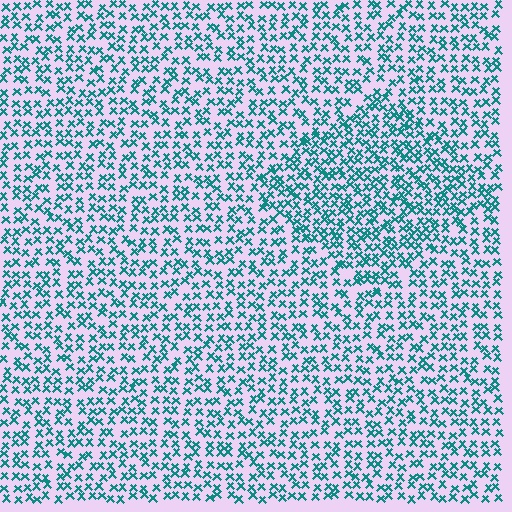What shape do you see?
I see a diamond.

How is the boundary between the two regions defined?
The boundary is defined by a change in element density (approximately 1.5x ratio). All elements are the same color, size, and shape.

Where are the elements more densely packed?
The elements are more densely packed inside the diamond boundary.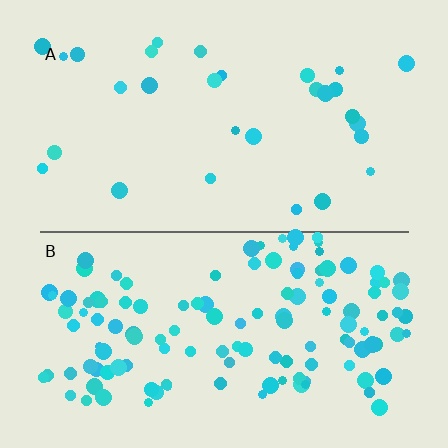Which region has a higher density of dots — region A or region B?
B (the bottom).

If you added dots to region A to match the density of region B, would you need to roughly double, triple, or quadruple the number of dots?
Approximately quadruple.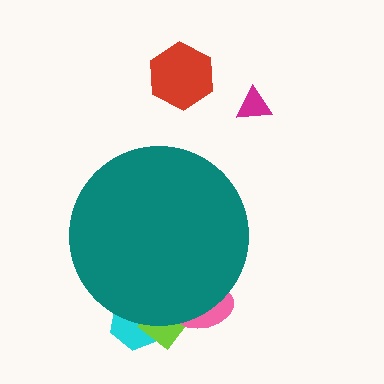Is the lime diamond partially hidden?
Yes, the lime diamond is partially hidden behind the teal circle.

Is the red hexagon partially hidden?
No, the red hexagon is fully visible.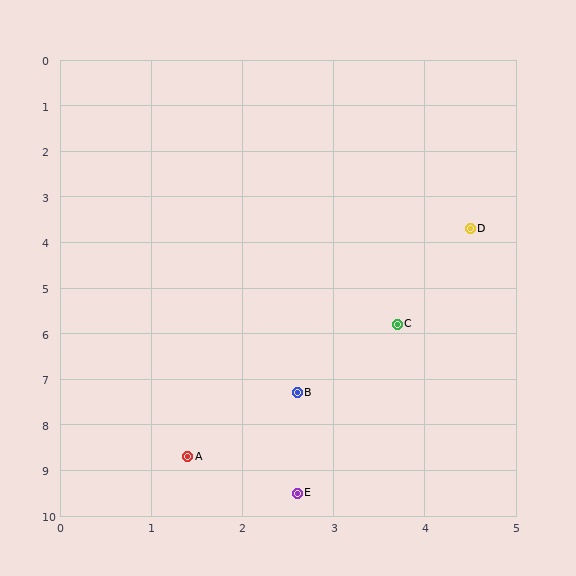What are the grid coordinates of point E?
Point E is at approximately (2.6, 9.5).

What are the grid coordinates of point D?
Point D is at approximately (4.5, 3.7).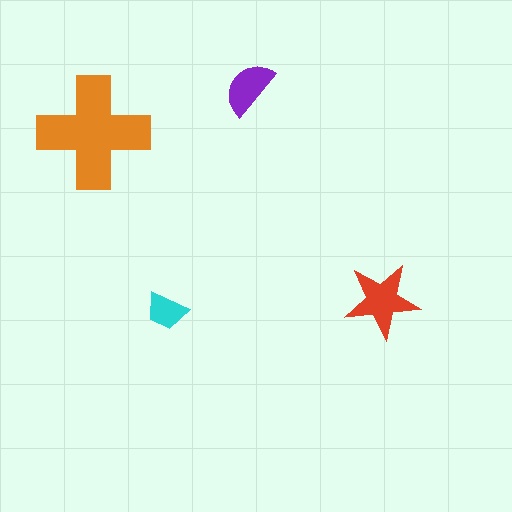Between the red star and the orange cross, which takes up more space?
The orange cross.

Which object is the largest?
The orange cross.